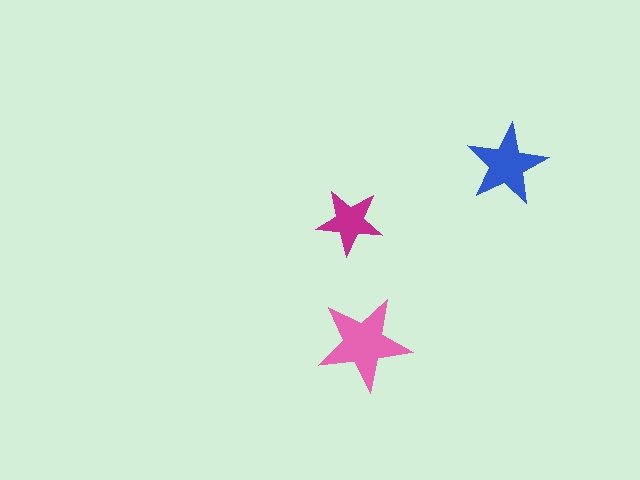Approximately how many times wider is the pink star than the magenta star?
About 1.5 times wider.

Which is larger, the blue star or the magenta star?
The blue one.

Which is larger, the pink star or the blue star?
The pink one.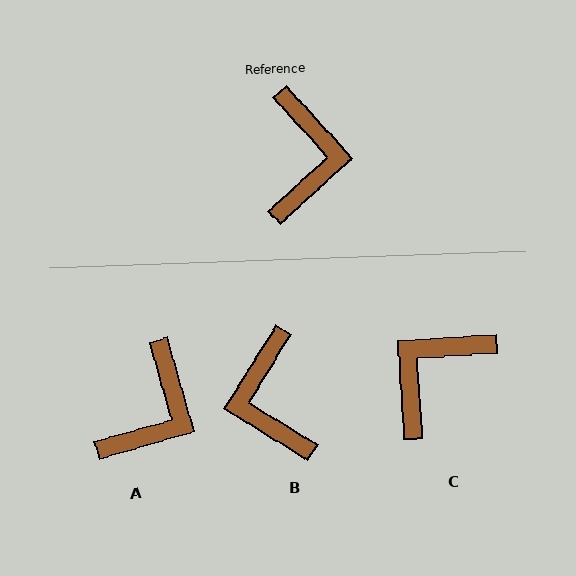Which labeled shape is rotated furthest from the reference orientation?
B, about 164 degrees away.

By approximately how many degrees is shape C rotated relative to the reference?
Approximately 142 degrees counter-clockwise.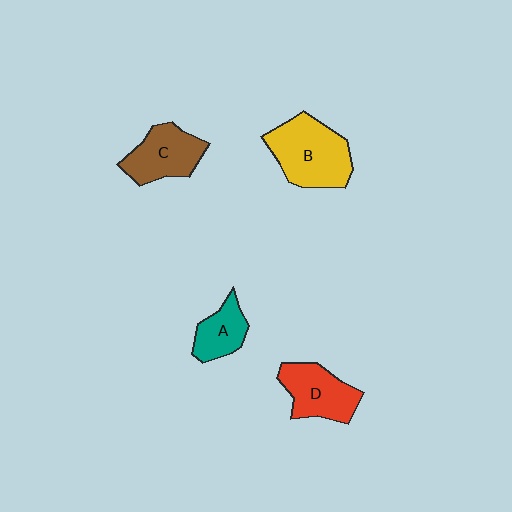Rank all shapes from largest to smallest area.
From largest to smallest: B (yellow), D (red), C (brown), A (teal).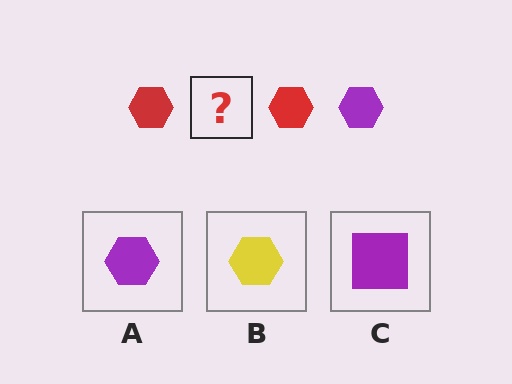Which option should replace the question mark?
Option A.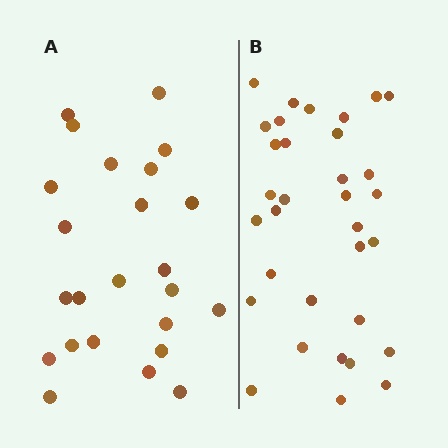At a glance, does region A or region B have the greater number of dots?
Region B (the right region) has more dots.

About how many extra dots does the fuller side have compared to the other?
Region B has roughly 8 or so more dots than region A.